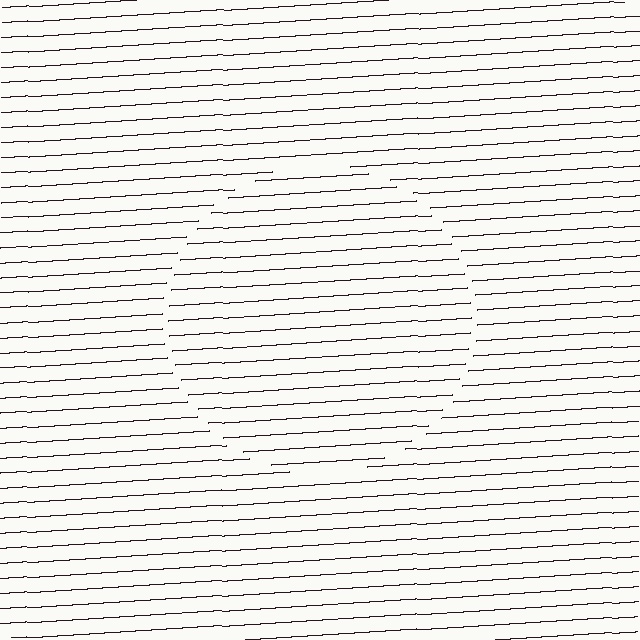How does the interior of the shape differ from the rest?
The interior of the shape contains the same grating, shifted by half a period — the contour is defined by the phase discontinuity where line-ends from the inner and outer gratings abut.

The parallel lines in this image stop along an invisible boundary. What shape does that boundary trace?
An illusory circle. The interior of the shape contains the same grating, shifted by half a period — the contour is defined by the phase discontinuity where line-ends from the inner and outer gratings abut.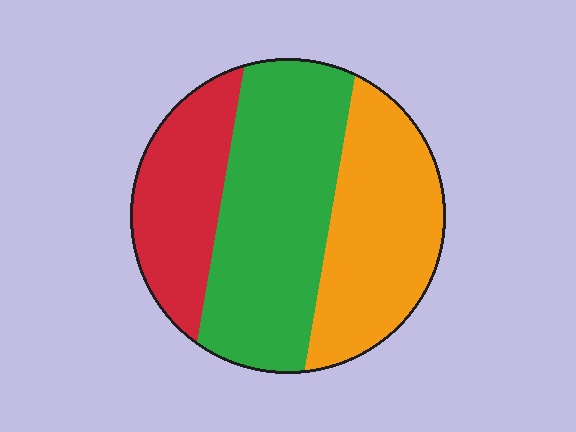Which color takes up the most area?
Green, at roughly 45%.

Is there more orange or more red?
Orange.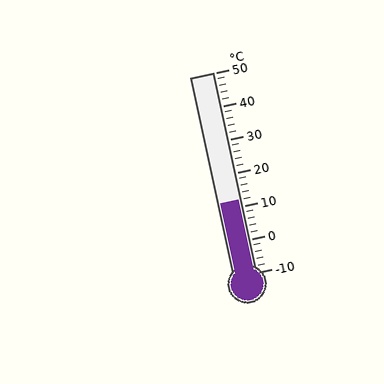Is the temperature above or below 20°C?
The temperature is below 20°C.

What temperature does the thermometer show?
The thermometer shows approximately 12°C.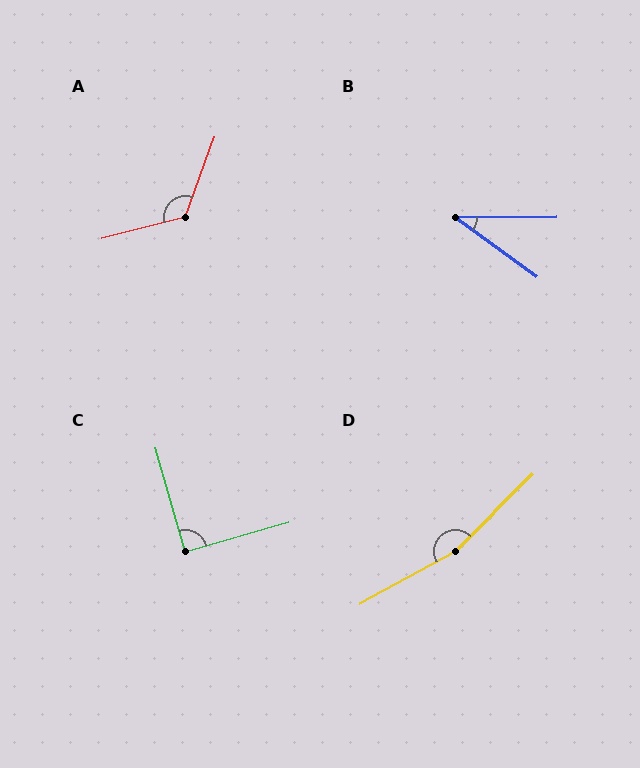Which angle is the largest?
D, at approximately 164 degrees.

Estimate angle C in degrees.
Approximately 90 degrees.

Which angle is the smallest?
B, at approximately 36 degrees.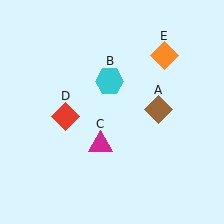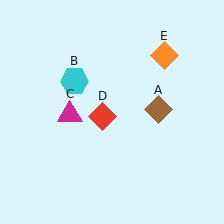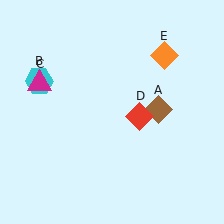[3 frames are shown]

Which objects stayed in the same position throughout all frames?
Brown diamond (object A) and orange diamond (object E) remained stationary.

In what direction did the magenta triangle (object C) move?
The magenta triangle (object C) moved up and to the left.